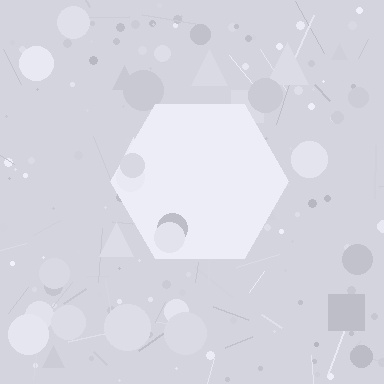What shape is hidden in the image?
A hexagon is hidden in the image.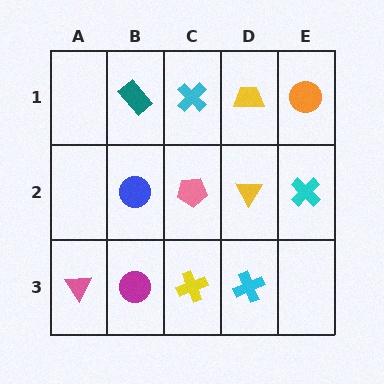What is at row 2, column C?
A pink pentagon.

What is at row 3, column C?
A yellow cross.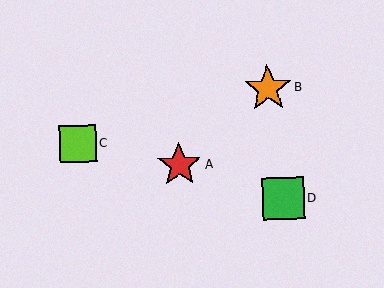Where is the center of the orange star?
The center of the orange star is at (268, 89).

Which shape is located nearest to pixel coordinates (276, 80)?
The orange star (labeled B) at (268, 89) is nearest to that location.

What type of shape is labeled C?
Shape C is a lime square.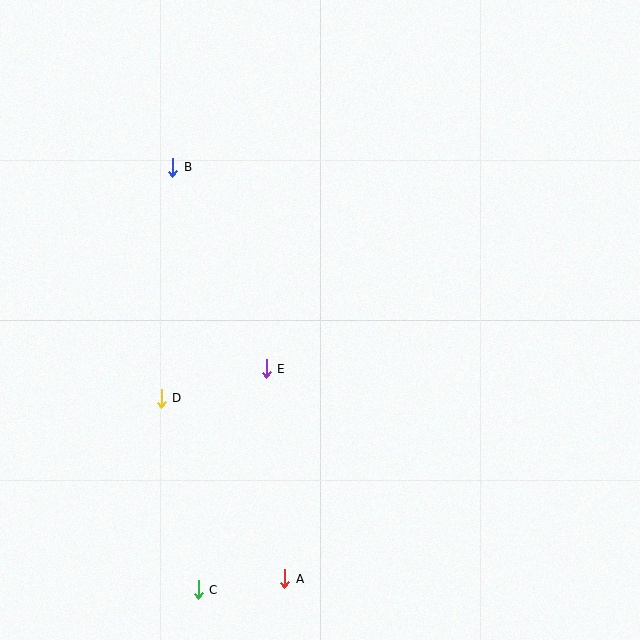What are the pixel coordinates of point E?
Point E is at (266, 369).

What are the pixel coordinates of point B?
Point B is at (173, 167).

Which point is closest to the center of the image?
Point E at (266, 369) is closest to the center.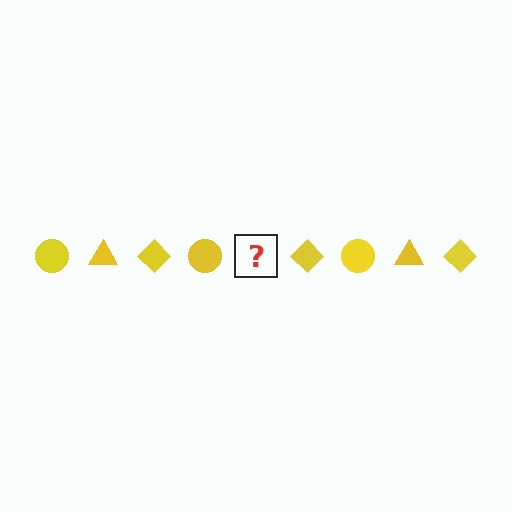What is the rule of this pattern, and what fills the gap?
The rule is that the pattern cycles through circle, triangle, diamond shapes in yellow. The gap should be filled with a yellow triangle.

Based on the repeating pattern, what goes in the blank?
The blank should be a yellow triangle.